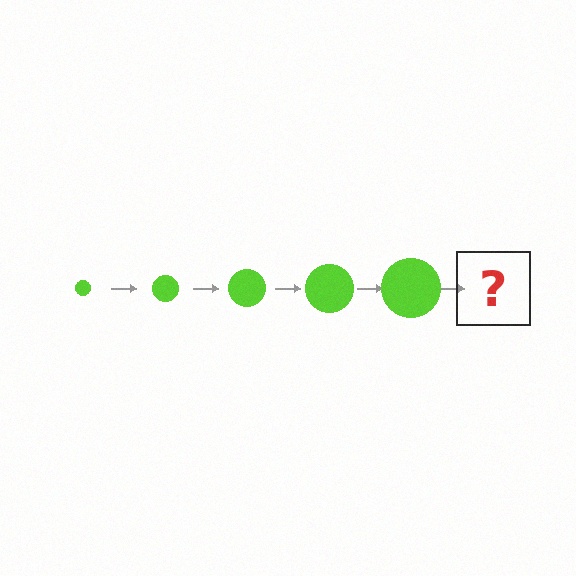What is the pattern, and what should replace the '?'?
The pattern is that the circle gets progressively larger each step. The '?' should be a lime circle, larger than the previous one.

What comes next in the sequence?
The next element should be a lime circle, larger than the previous one.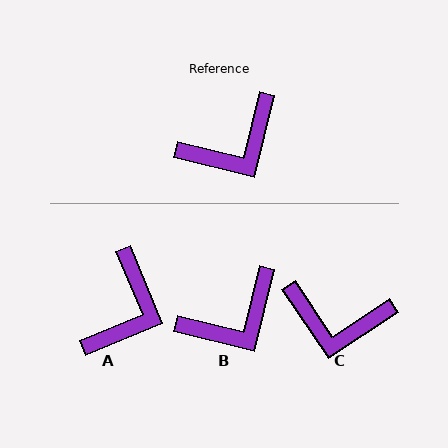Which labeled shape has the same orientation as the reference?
B.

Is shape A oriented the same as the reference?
No, it is off by about 36 degrees.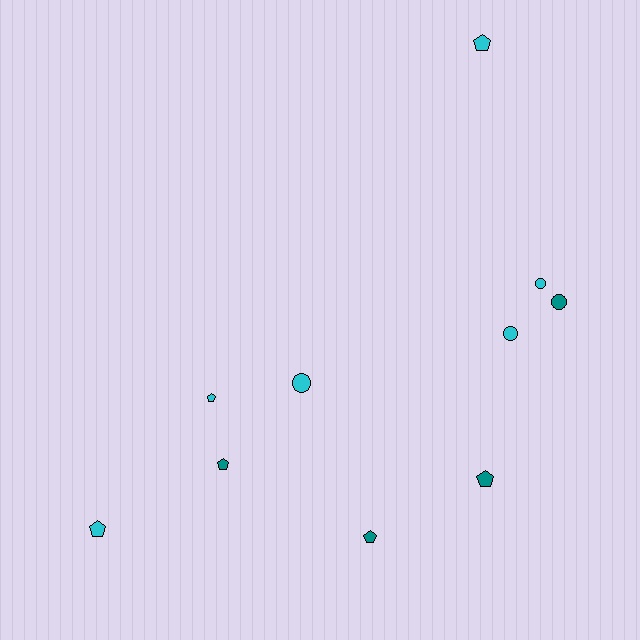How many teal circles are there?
There is 1 teal circle.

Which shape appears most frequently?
Pentagon, with 6 objects.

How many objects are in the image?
There are 10 objects.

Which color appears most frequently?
Cyan, with 6 objects.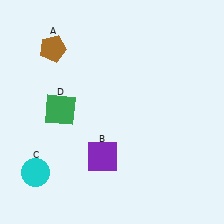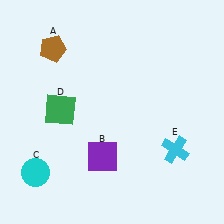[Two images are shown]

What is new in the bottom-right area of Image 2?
A cyan cross (E) was added in the bottom-right area of Image 2.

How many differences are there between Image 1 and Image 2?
There is 1 difference between the two images.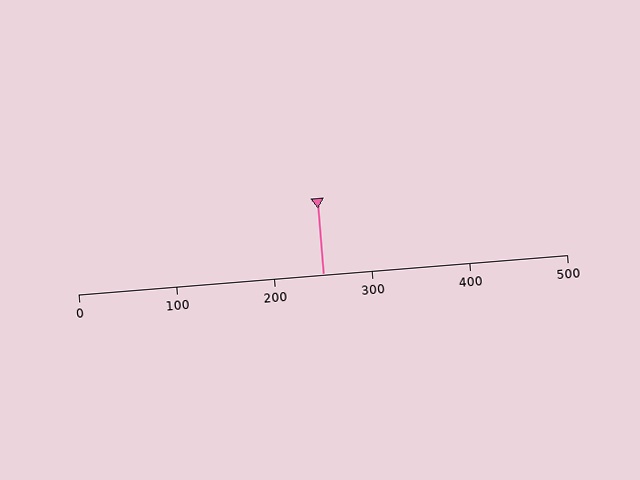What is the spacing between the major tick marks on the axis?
The major ticks are spaced 100 apart.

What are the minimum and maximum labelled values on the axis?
The axis runs from 0 to 500.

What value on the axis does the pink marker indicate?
The marker indicates approximately 250.